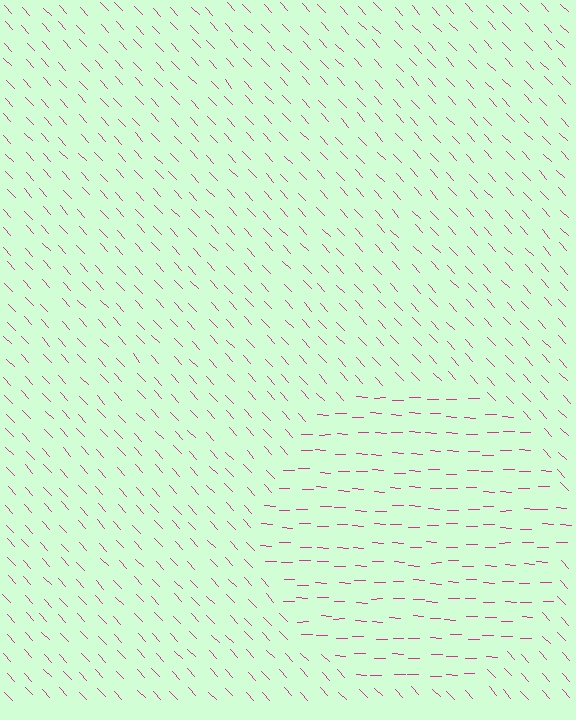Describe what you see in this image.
The image is filled with small magenta line segments. A circle region in the image has lines oriented differently from the surrounding lines, creating a visible texture boundary.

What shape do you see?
I see a circle.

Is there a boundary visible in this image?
Yes, there is a texture boundary formed by a change in line orientation.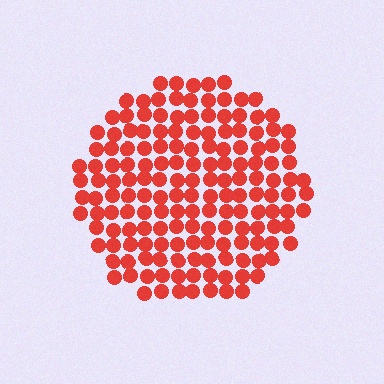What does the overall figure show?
The overall figure shows a circle.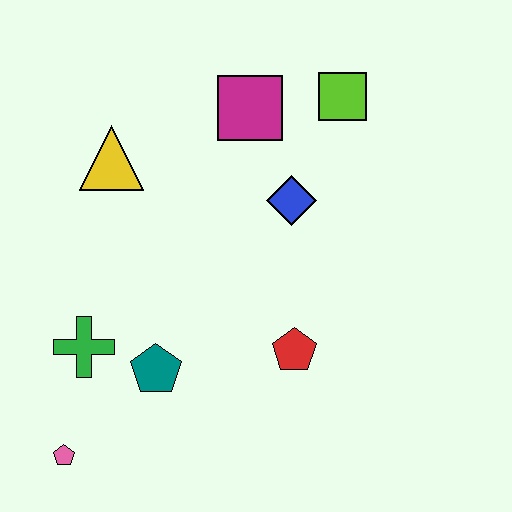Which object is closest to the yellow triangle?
The magenta square is closest to the yellow triangle.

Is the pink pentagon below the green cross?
Yes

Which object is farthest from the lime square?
The pink pentagon is farthest from the lime square.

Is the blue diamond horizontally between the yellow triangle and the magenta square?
No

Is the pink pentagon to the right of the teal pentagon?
No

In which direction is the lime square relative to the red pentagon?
The lime square is above the red pentagon.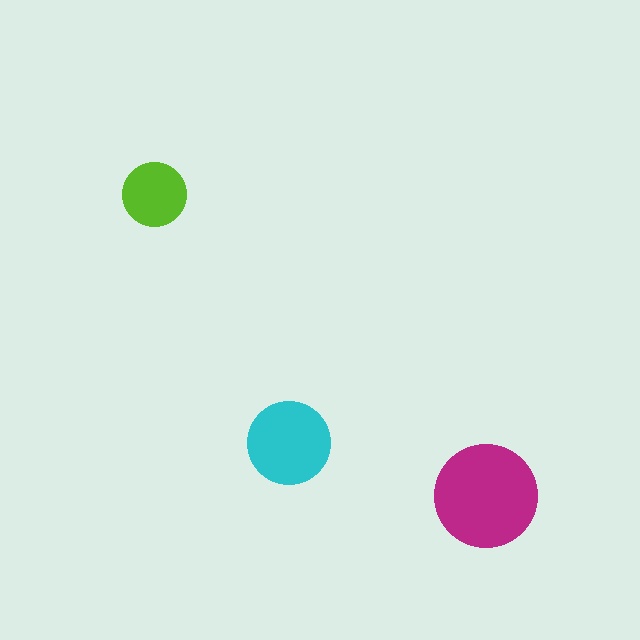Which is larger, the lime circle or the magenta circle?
The magenta one.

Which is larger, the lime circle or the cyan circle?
The cyan one.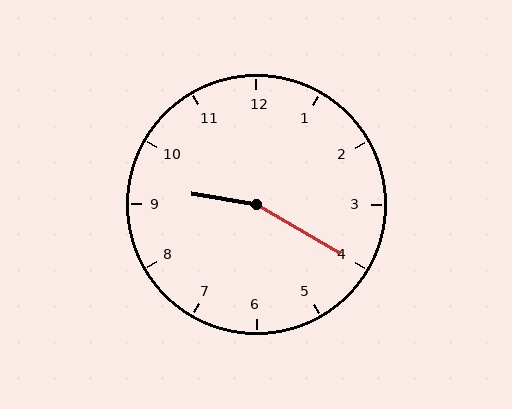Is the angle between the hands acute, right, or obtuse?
It is obtuse.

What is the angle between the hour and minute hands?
Approximately 160 degrees.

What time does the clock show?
9:20.